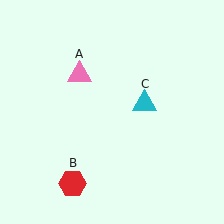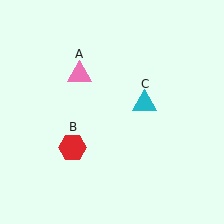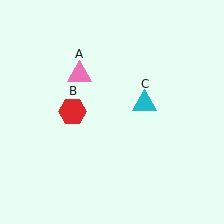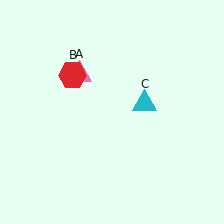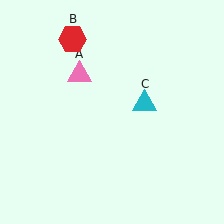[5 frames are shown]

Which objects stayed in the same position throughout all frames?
Pink triangle (object A) and cyan triangle (object C) remained stationary.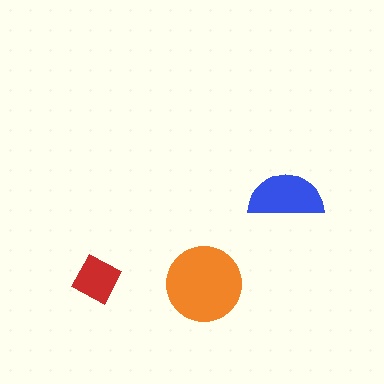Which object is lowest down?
The orange circle is bottommost.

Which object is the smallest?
The red square.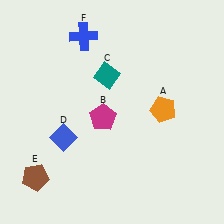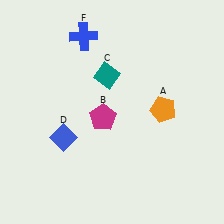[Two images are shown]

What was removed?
The brown pentagon (E) was removed in Image 2.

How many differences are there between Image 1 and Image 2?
There is 1 difference between the two images.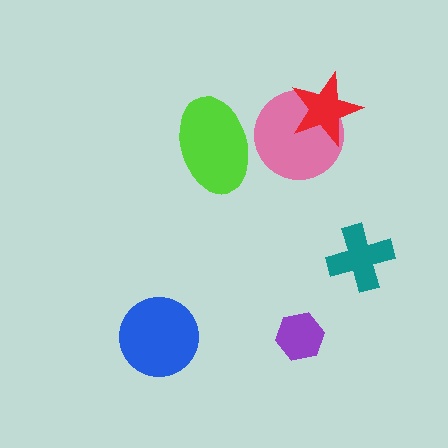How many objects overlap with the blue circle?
0 objects overlap with the blue circle.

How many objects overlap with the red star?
1 object overlaps with the red star.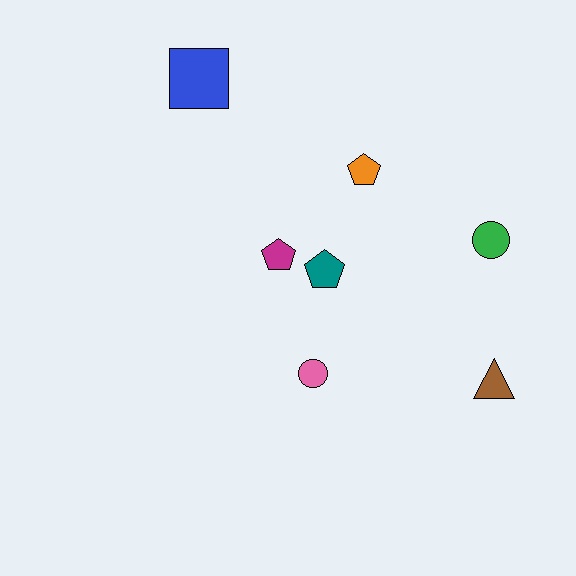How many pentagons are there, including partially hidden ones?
There are 3 pentagons.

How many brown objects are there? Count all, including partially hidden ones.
There is 1 brown object.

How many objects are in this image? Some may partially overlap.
There are 7 objects.